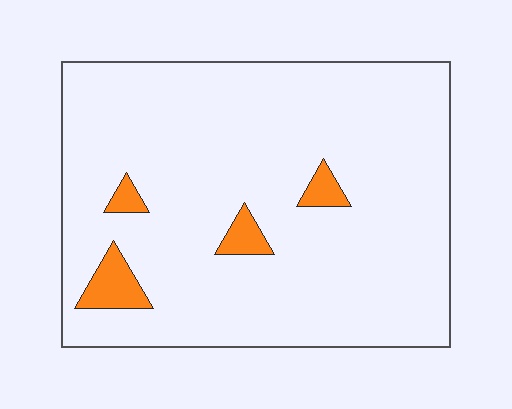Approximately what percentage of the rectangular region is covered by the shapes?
Approximately 5%.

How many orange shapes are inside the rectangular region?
4.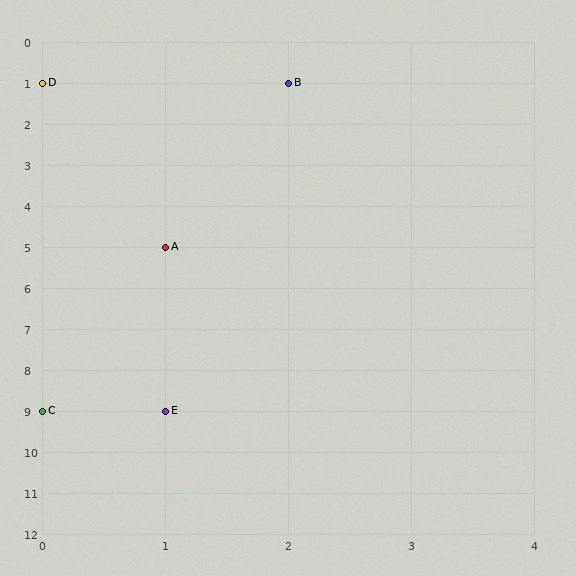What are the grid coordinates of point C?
Point C is at grid coordinates (0, 9).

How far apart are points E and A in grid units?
Points E and A are 4 rows apart.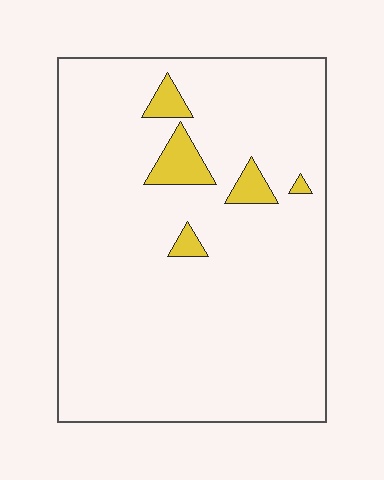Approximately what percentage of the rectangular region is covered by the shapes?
Approximately 5%.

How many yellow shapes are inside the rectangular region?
5.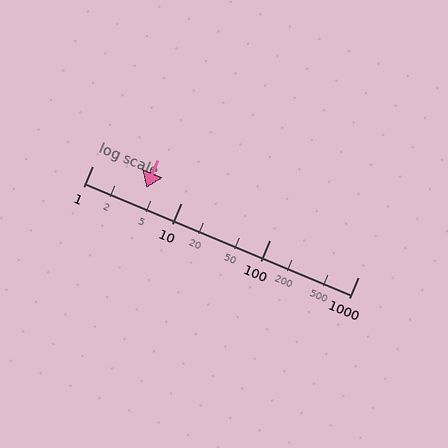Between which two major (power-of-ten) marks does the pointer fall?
The pointer is between 1 and 10.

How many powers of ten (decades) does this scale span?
The scale spans 3 decades, from 1 to 1000.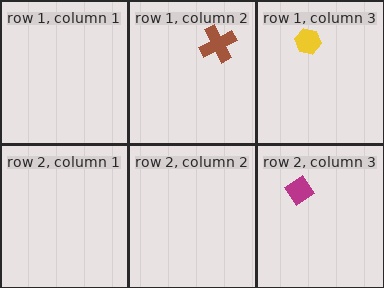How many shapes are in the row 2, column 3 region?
1.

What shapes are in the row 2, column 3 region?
The magenta diamond.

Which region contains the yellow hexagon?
The row 1, column 3 region.